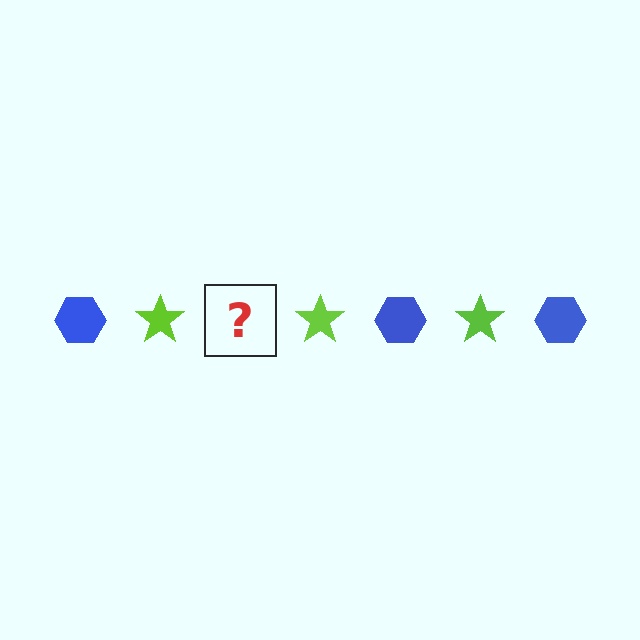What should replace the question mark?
The question mark should be replaced with a blue hexagon.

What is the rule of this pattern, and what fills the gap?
The rule is that the pattern alternates between blue hexagon and lime star. The gap should be filled with a blue hexagon.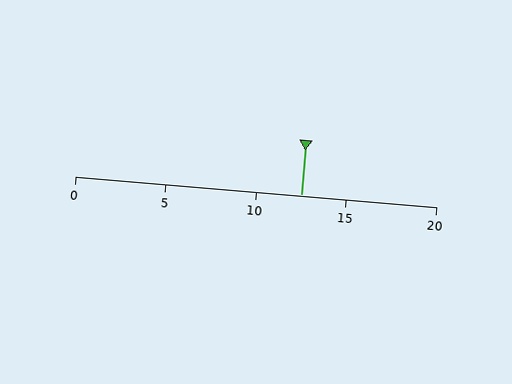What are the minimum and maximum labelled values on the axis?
The axis runs from 0 to 20.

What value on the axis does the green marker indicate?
The marker indicates approximately 12.5.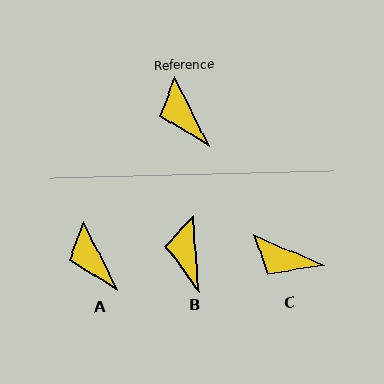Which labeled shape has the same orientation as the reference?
A.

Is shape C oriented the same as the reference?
No, it is off by about 40 degrees.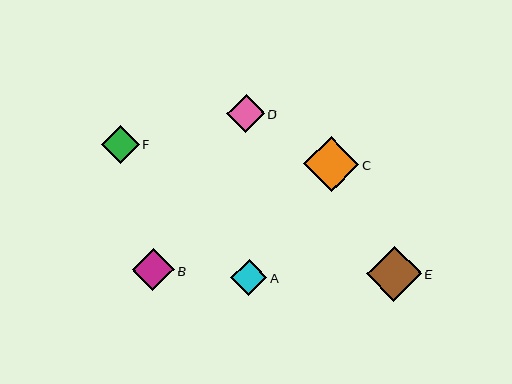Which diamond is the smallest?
Diamond A is the smallest with a size of approximately 36 pixels.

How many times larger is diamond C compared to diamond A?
Diamond C is approximately 1.5 times the size of diamond A.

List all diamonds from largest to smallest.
From largest to smallest: C, E, B, F, D, A.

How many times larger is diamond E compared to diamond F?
Diamond E is approximately 1.5 times the size of diamond F.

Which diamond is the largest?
Diamond C is the largest with a size of approximately 55 pixels.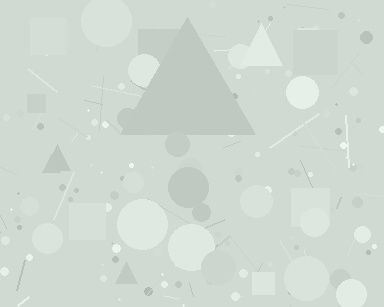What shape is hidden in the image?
A triangle is hidden in the image.